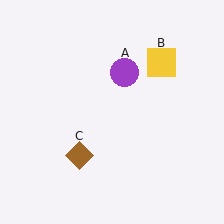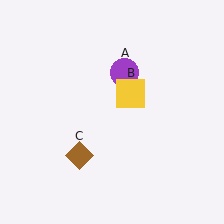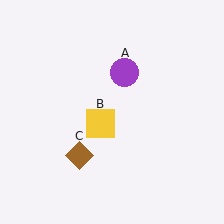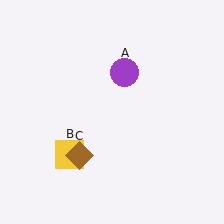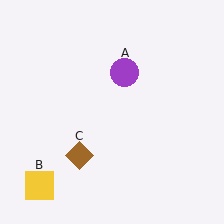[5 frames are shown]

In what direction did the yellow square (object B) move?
The yellow square (object B) moved down and to the left.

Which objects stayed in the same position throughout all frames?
Purple circle (object A) and brown diamond (object C) remained stationary.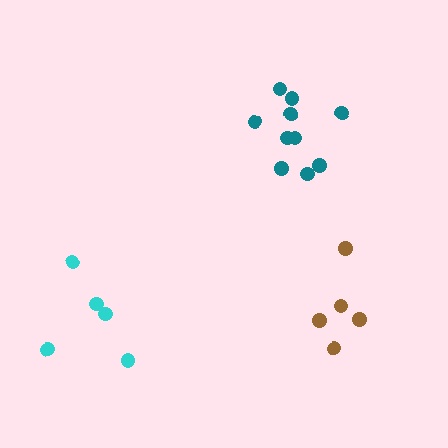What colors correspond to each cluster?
The clusters are colored: teal, brown, cyan.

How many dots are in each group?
Group 1: 10 dots, Group 2: 5 dots, Group 3: 5 dots (20 total).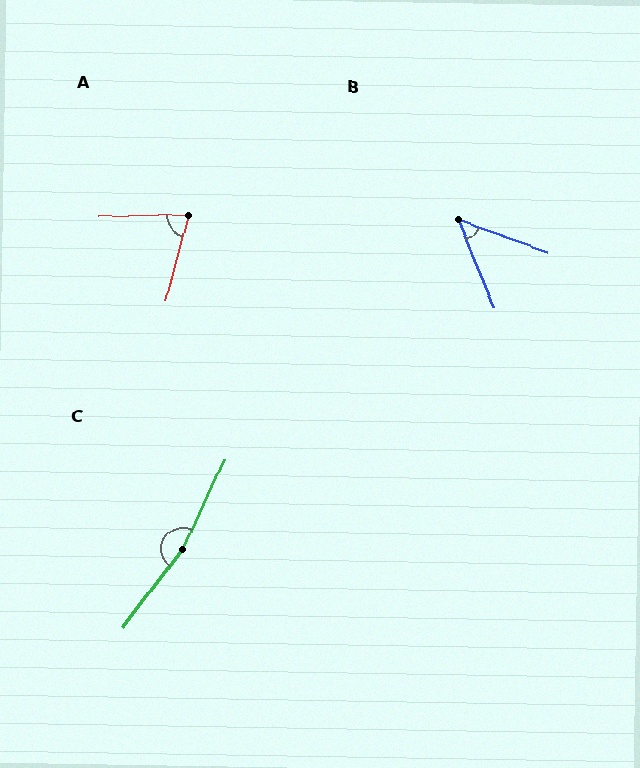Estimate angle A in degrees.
Approximately 74 degrees.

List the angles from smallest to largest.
B (48°), A (74°), C (168°).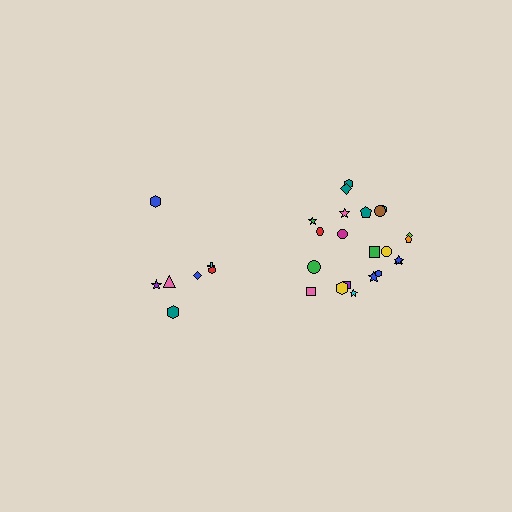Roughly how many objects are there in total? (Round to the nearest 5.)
Roughly 30 objects in total.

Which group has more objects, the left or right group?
The right group.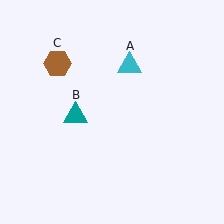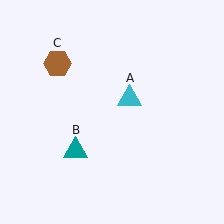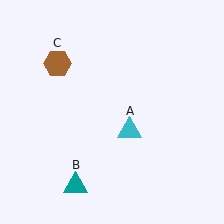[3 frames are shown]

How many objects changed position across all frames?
2 objects changed position: cyan triangle (object A), teal triangle (object B).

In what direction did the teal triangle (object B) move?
The teal triangle (object B) moved down.